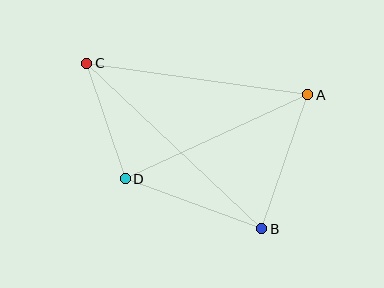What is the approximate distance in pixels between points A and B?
The distance between A and B is approximately 141 pixels.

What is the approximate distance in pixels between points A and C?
The distance between A and C is approximately 224 pixels.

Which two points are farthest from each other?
Points B and C are farthest from each other.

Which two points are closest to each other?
Points C and D are closest to each other.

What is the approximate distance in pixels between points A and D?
The distance between A and D is approximately 201 pixels.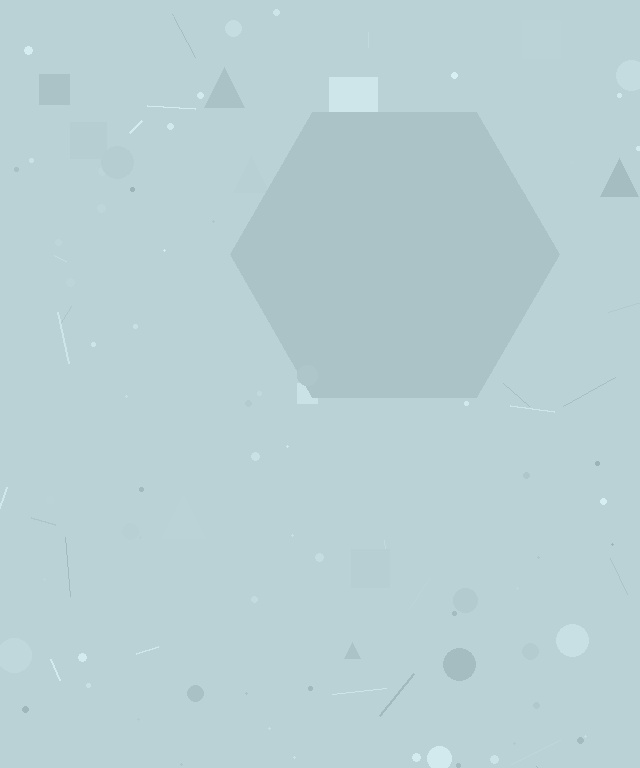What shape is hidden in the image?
A hexagon is hidden in the image.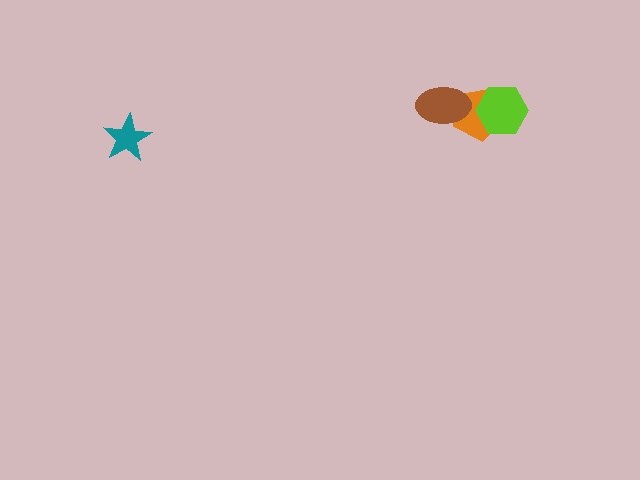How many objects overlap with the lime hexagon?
1 object overlaps with the lime hexagon.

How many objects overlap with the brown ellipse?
1 object overlaps with the brown ellipse.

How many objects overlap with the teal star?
0 objects overlap with the teal star.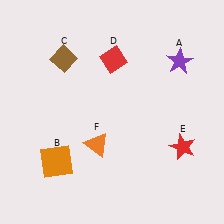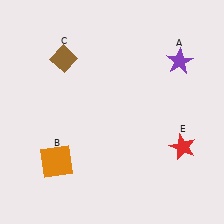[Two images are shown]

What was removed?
The red diamond (D), the orange triangle (F) were removed in Image 2.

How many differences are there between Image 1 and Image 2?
There are 2 differences between the two images.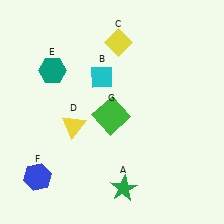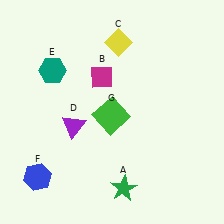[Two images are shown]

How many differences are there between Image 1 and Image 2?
There are 2 differences between the two images.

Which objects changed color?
B changed from cyan to magenta. D changed from yellow to purple.